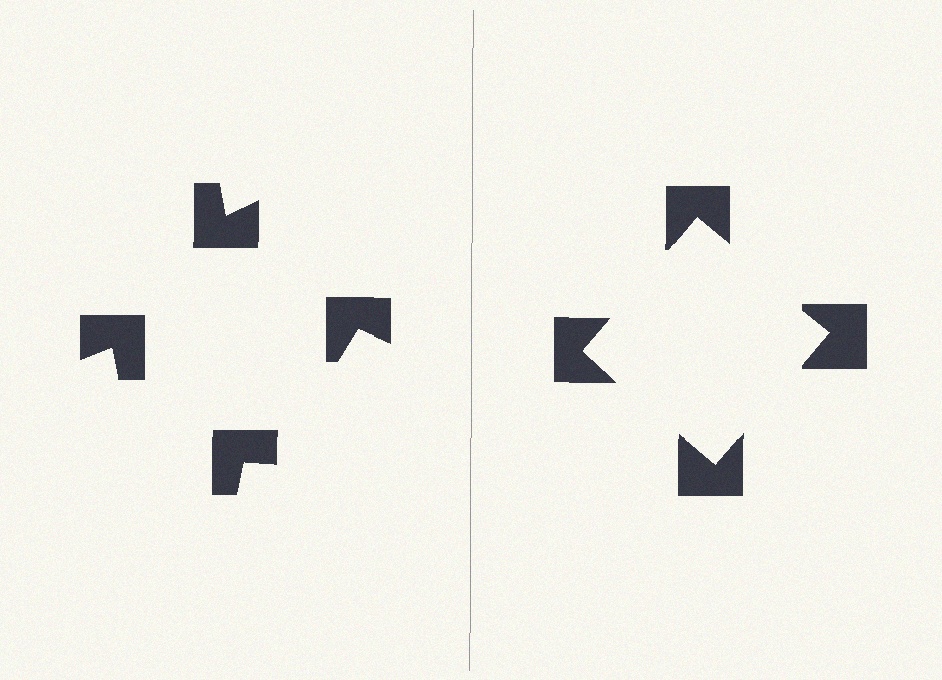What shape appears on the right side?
An illusory square.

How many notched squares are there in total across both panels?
8 — 4 on each side.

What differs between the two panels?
The notched squares are positioned identically on both sides; only the wedge orientations differ. On the right they align to a square; on the left they are misaligned.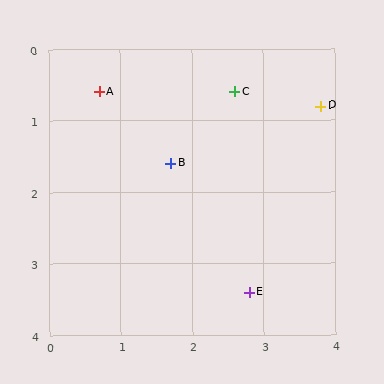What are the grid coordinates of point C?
Point C is at approximately (2.6, 0.6).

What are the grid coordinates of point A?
Point A is at approximately (0.7, 0.6).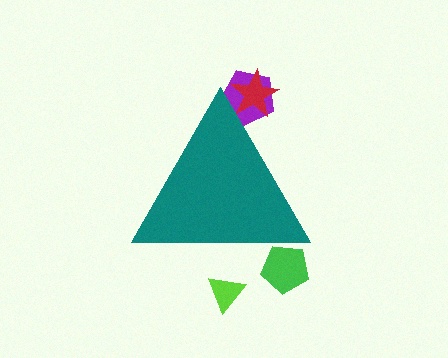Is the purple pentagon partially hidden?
Yes, the purple pentagon is partially hidden behind the teal triangle.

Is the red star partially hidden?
Yes, the red star is partially hidden behind the teal triangle.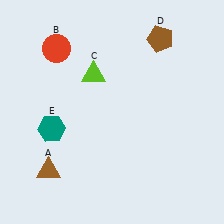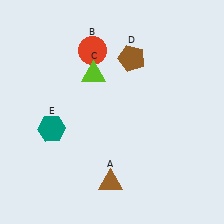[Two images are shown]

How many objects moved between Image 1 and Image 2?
3 objects moved between the two images.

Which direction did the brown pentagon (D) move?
The brown pentagon (D) moved left.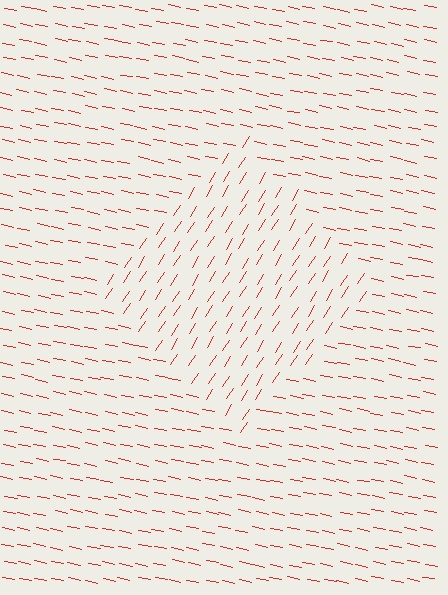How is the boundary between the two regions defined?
The boundary is defined purely by a change in line orientation (approximately 69 degrees difference). All lines are the same color and thickness.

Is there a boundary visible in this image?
Yes, there is a texture boundary formed by a change in line orientation.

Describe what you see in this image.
The image is filled with small red line segments. A diamond region in the image has lines oriented differently from the surrounding lines, creating a visible texture boundary.